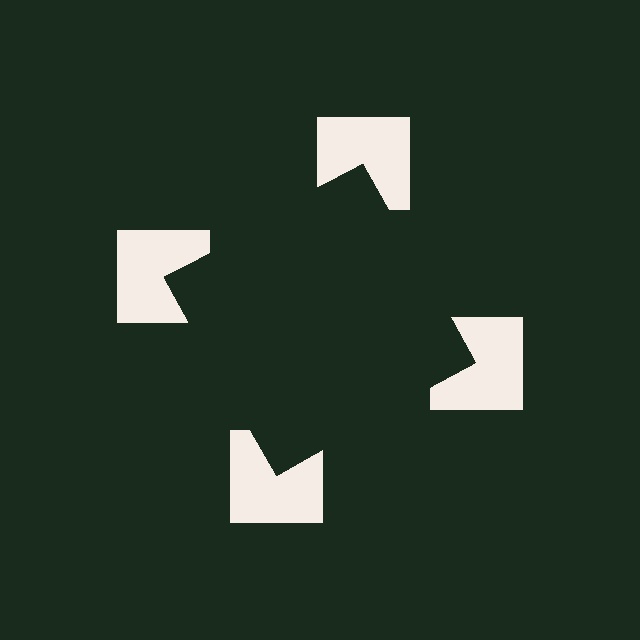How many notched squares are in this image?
There are 4 — one at each vertex of the illusory square.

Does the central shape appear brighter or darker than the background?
It typically appears slightly darker than the background, even though no actual brightness change is drawn.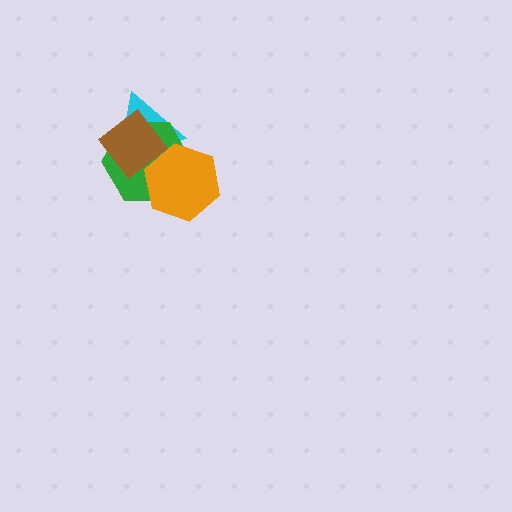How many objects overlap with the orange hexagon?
3 objects overlap with the orange hexagon.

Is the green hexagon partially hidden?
Yes, it is partially covered by another shape.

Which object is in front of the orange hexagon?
The brown diamond is in front of the orange hexagon.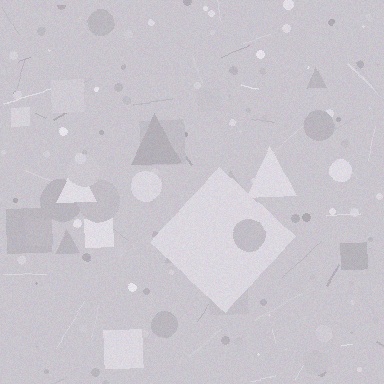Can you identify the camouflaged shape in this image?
The camouflaged shape is a diamond.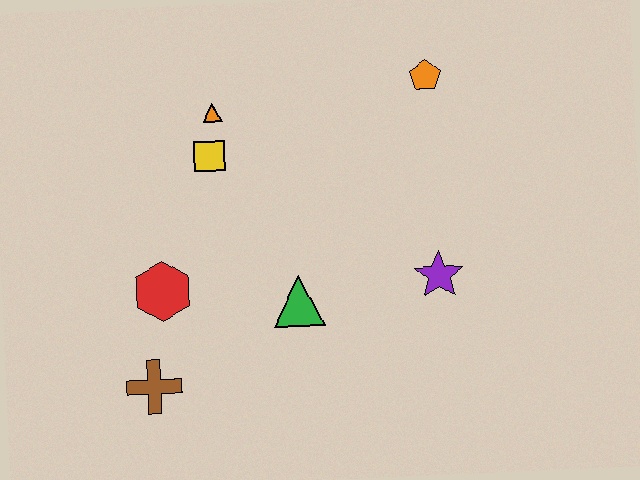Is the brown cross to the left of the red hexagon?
Yes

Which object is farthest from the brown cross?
The orange pentagon is farthest from the brown cross.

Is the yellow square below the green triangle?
No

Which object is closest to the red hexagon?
The brown cross is closest to the red hexagon.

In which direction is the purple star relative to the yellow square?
The purple star is to the right of the yellow square.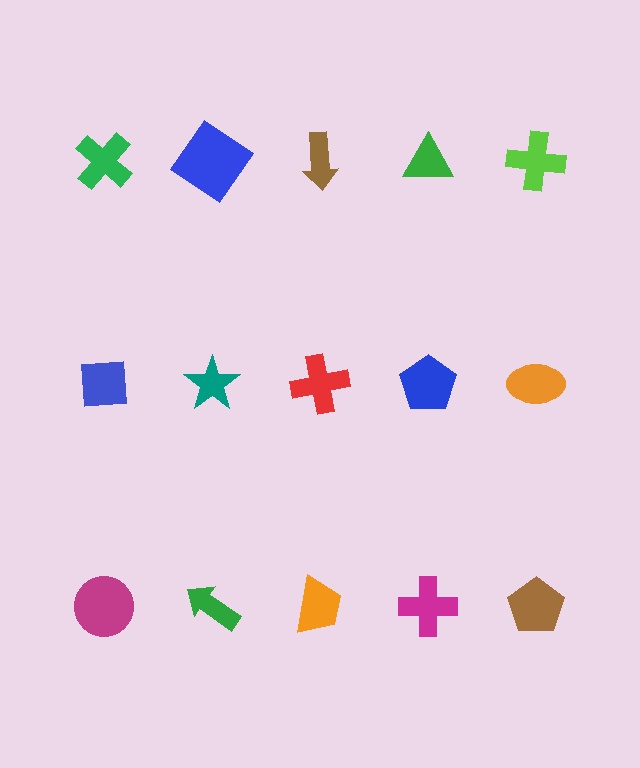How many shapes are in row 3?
5 shapes.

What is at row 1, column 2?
A blue diamond.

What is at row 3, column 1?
A magenta circle.